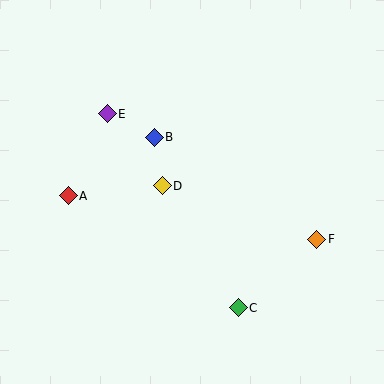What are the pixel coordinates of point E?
Point E is at (107, 114).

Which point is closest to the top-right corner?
Point F is closest to the top-right corner.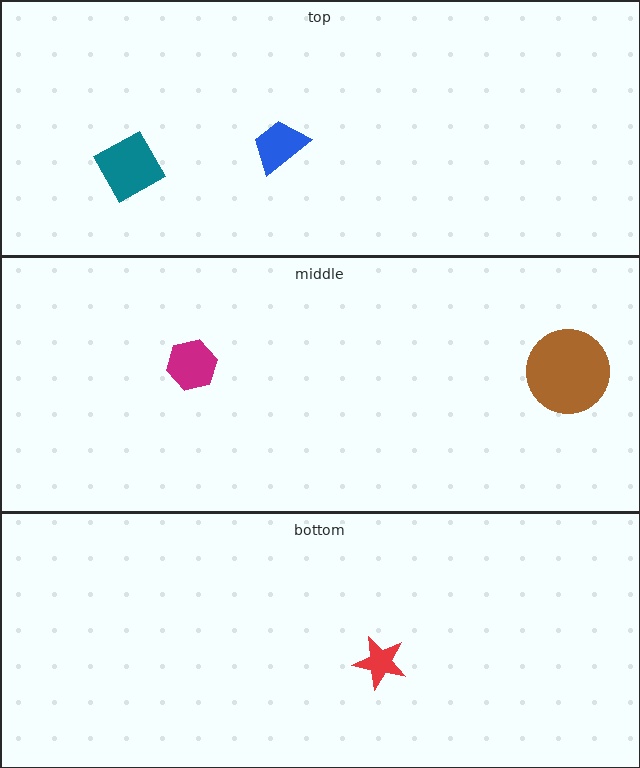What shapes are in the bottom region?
The red star.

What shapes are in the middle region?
The magenta hexagon, the brown circle.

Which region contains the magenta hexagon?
The middle region.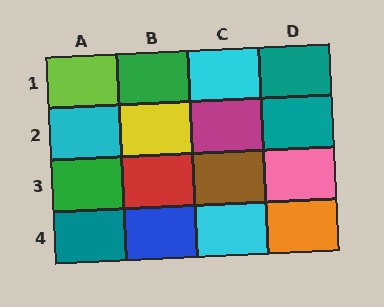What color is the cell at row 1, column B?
Green.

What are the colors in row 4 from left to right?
Teal, blue, cyan, orange.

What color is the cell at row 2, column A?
Cyan.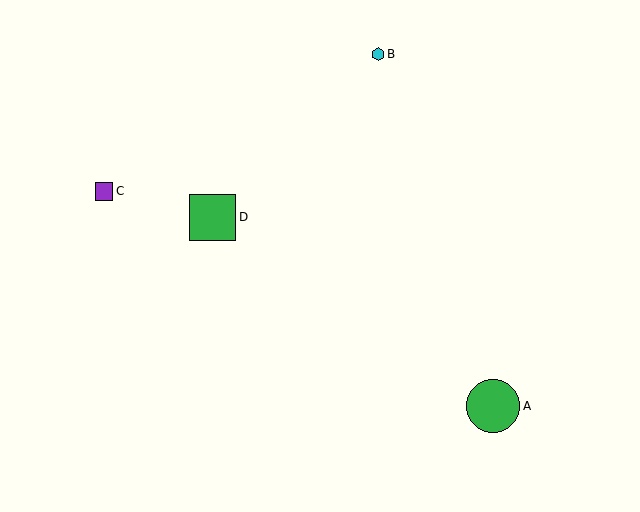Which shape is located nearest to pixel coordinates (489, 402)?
The green circle (labeled A) at (493, 406) is nearest to that location.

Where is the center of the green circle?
The center of the green circle is at (493, 406).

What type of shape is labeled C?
Shape C is a purple square.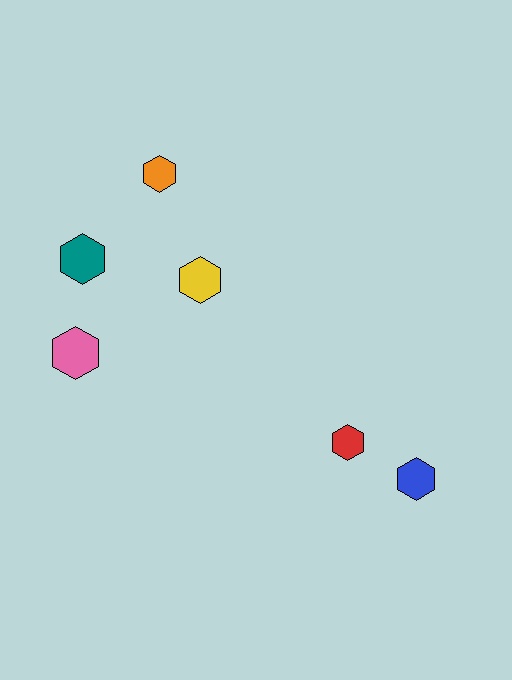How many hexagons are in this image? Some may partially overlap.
There are 6 hexagons.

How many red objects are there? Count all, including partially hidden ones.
There is 1 red object.